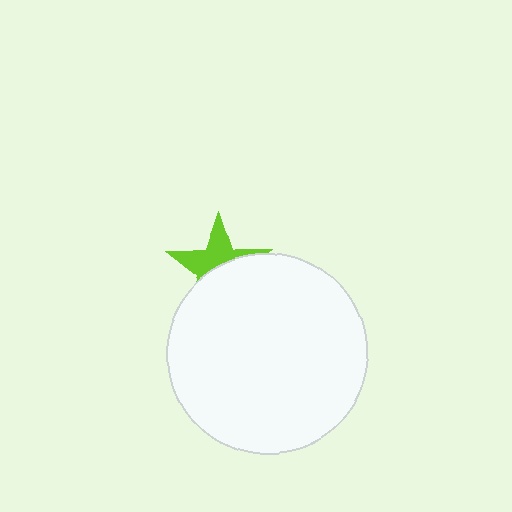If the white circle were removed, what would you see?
You would see the complete lime star.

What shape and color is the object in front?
The object in front is a white circle.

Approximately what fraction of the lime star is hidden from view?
Roughly 53% of the lime star is hidden behind the white circle.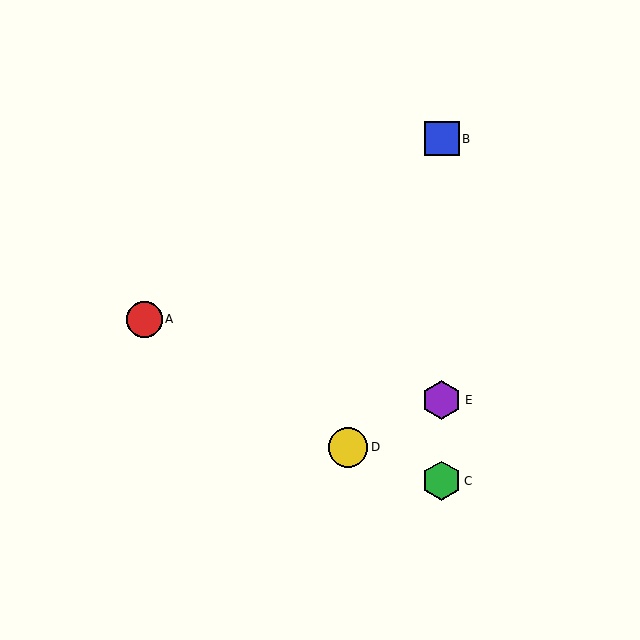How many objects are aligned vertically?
3 objects (B, C, E) are aligned vertically.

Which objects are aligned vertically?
Objects B, C, E are aligned vertically.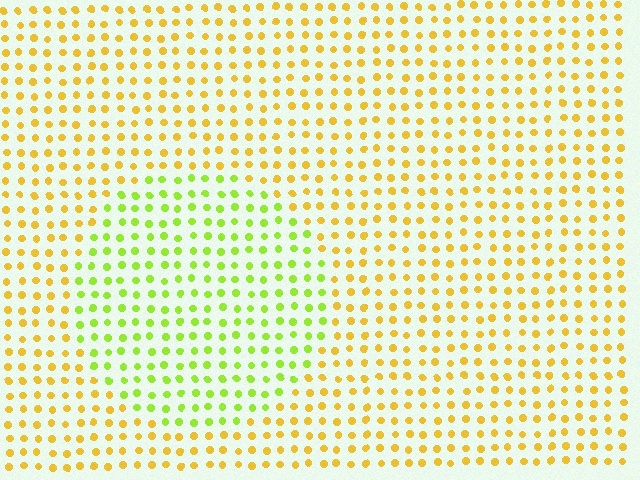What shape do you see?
I see a circle.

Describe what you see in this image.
The image is filled with small yellow elements in a uniform arrangement. A circle-shaped region is visible where the elements are tinted to a slightly different hue, forming a subtle color boundary.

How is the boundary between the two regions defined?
The boundary is defined purely by a slight shift in hue (about 42 degrees). Spacing, size, and orientation are identical on both sides.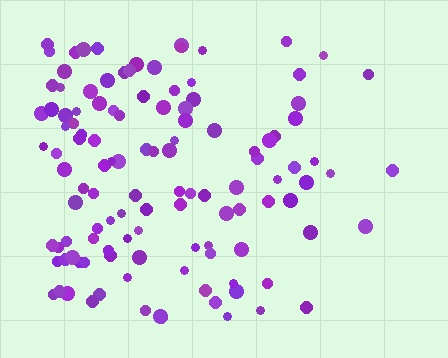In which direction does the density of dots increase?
From right to left, with the left side densest.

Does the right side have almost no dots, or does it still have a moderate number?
Still a moderate number, just noticeably fewer than the left.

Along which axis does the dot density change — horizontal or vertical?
Horizontal.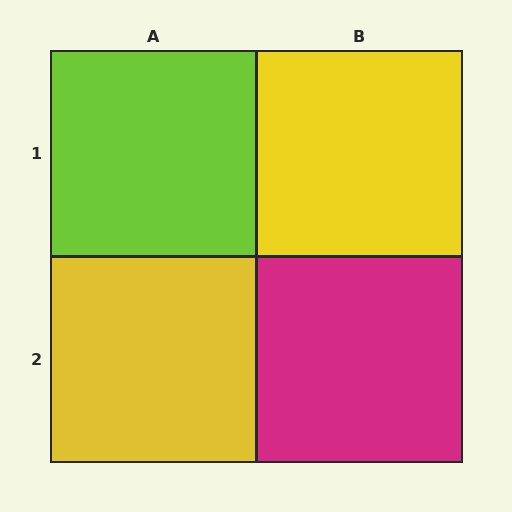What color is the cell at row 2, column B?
Magenta.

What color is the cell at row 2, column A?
Yellow.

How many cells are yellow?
2 cells are yellow.